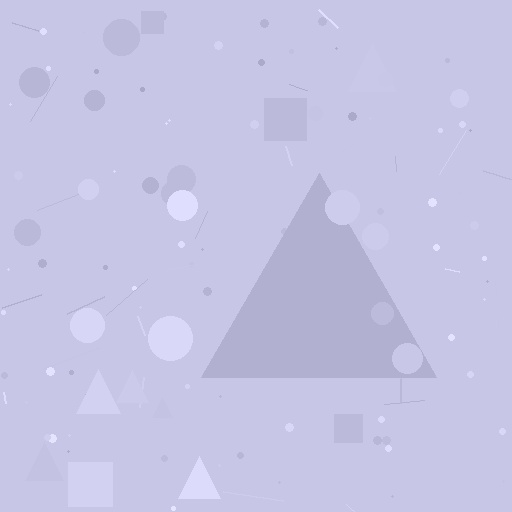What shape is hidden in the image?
A triangle is hidden in the image.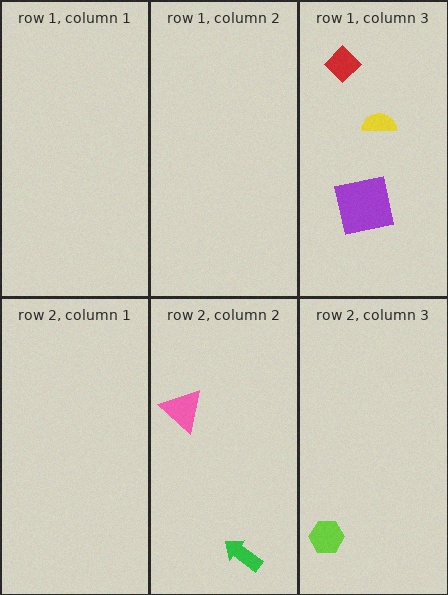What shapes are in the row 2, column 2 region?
The green arrow, the pink triangle.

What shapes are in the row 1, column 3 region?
The red diamond, the yellow semicircle, the purple square.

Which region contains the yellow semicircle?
The row 1, column 3 region.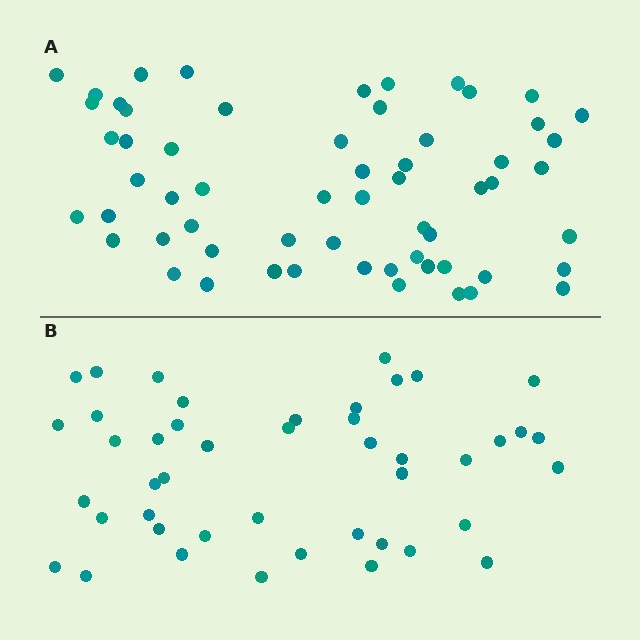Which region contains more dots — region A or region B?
Region A (the top region) has more dots.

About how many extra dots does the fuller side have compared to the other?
Region A has approximately 15 more dots than region B.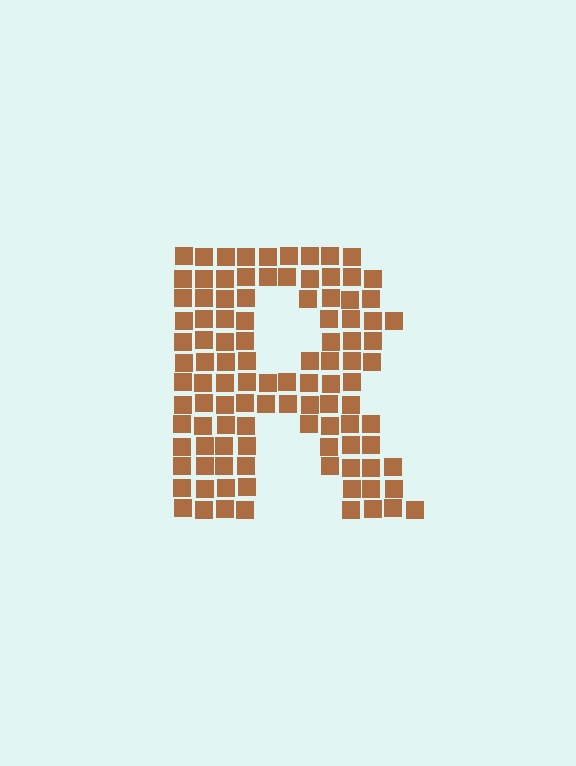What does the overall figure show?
The overall figure shows the letter R.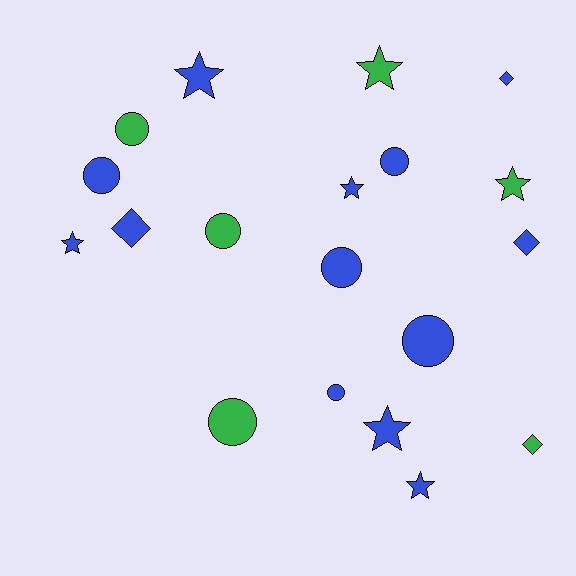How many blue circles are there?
There are 5 blue circles.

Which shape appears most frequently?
Circle, with 8 objects.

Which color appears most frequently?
Blue, with 13 objects.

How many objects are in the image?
There are 19 objects.